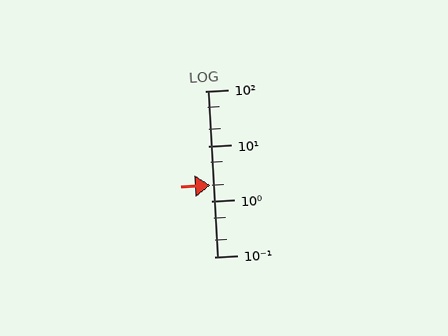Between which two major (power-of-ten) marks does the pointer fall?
The pointer is between 1 and 10.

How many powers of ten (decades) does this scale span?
The scale spans 3 decades, from 0.1 to 100.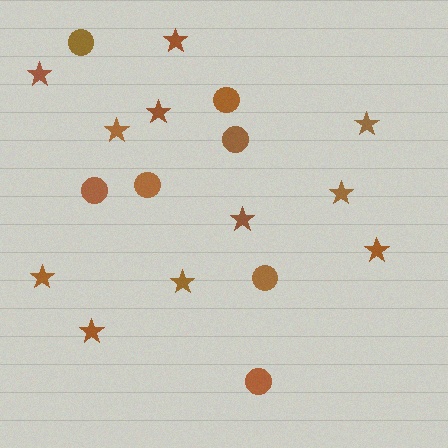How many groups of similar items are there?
There are 2 groups: one group of stars (11) and one group of circles (7).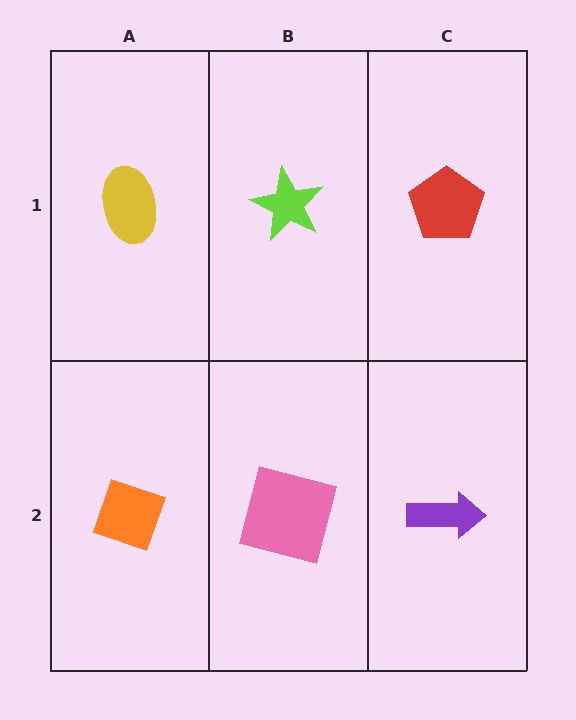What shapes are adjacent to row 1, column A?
An orange diamond (row 2, column A), a lime star (row 1, column B).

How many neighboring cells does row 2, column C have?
2.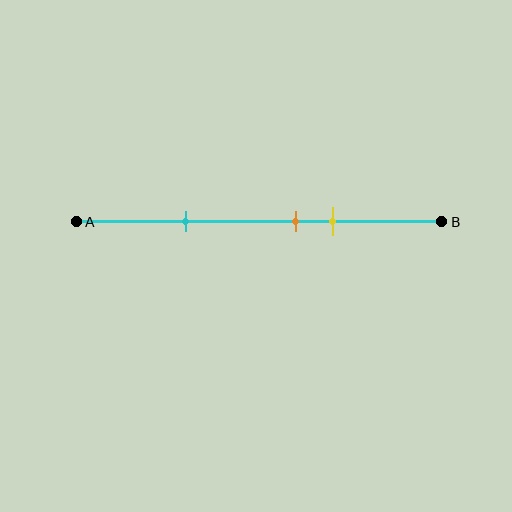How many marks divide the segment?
There are 3 marks dividing the segment.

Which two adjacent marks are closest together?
The orange and yellow marks are the closest adjacent pair.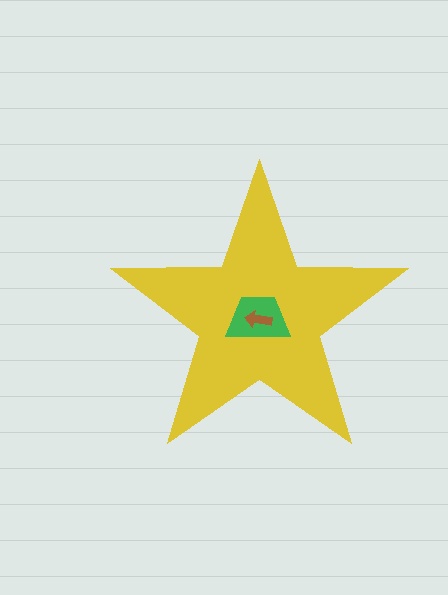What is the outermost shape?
The yellow star.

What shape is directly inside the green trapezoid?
The brown arrow.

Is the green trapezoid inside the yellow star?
Yes.